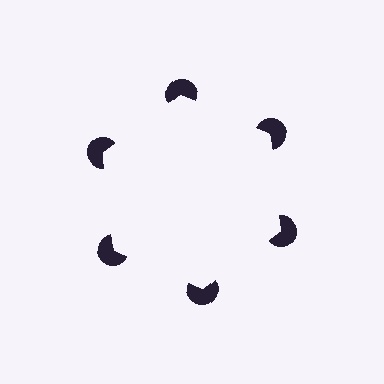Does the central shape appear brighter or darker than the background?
It typically appears slightly brighter than the background, even though no actual brightness change is drawn.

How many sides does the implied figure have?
6 sides.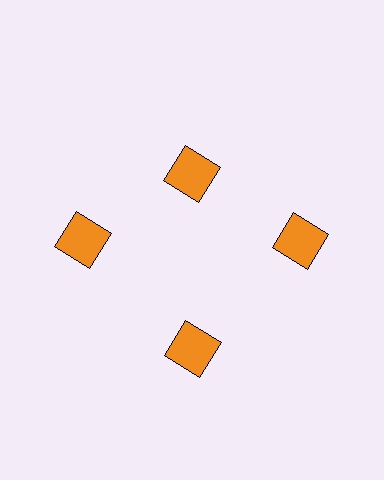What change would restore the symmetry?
The symmetry would be restored by moving it outward, back onto the ring so that all 4 squares sit at equal angles and equal distance from the center.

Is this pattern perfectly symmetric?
No. The 4 orange squares are arranged in a ring, but one element near the 12 o'clock position is pulled inward toward the center, breaking the 4-fold rotational symmetry.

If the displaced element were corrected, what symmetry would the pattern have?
It would have 4-fold rotational symmetry — the pattern would map onto itself every 90 degrees.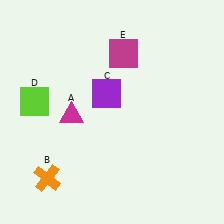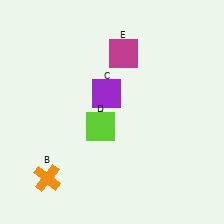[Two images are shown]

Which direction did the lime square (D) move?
The lime square (D) moved right.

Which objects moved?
The objects that moved are: the magenta triangle (A), the lime square (D).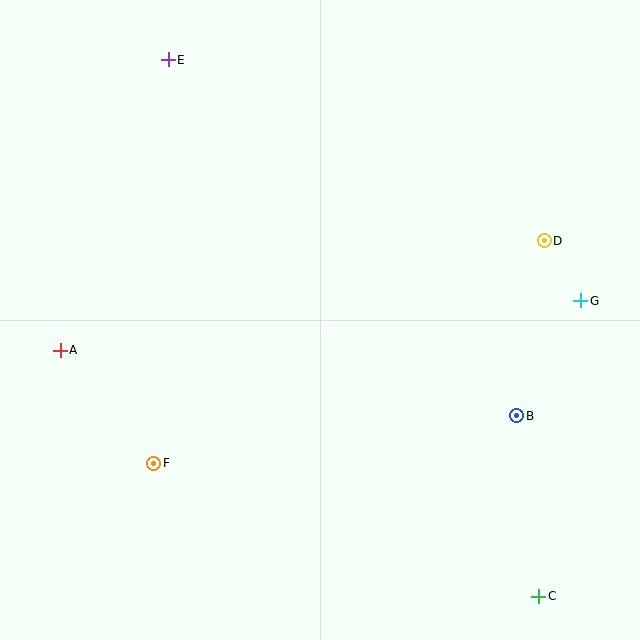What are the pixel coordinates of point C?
Point C is at (539, 596).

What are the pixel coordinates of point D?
Point D is at (544, 241).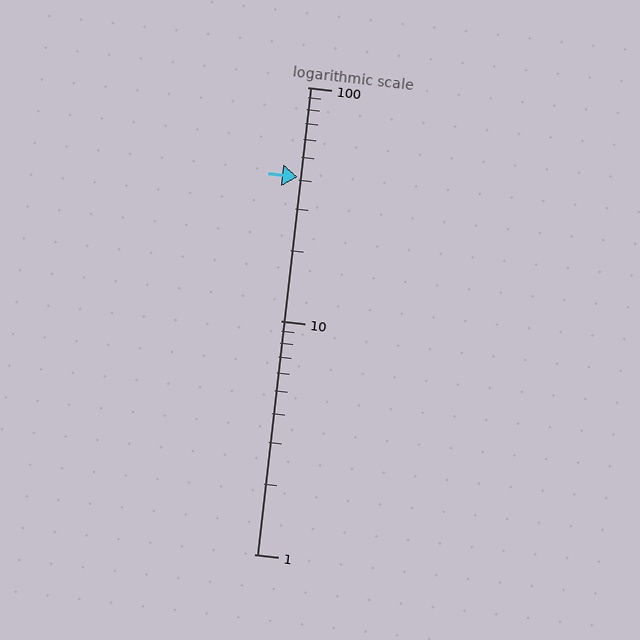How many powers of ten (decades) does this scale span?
The scale spans 2 decades, from 1 to 100.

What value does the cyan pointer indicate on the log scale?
The pointer indicates approximately 41.